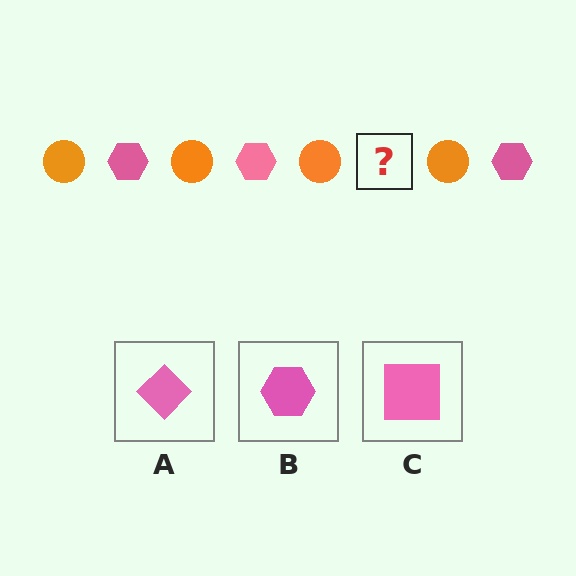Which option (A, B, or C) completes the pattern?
B.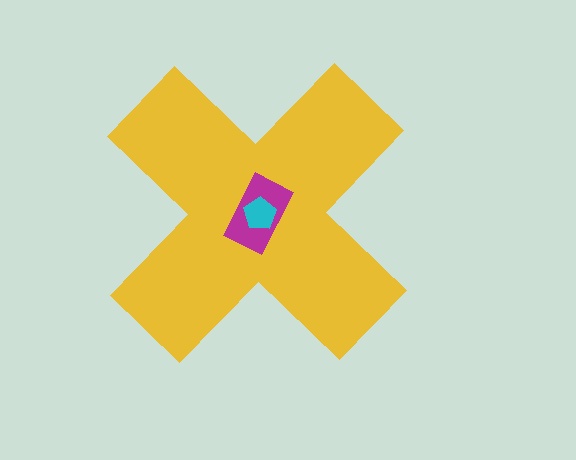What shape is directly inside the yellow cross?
The magenta rectangle.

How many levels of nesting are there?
3.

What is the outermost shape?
The yellow cross.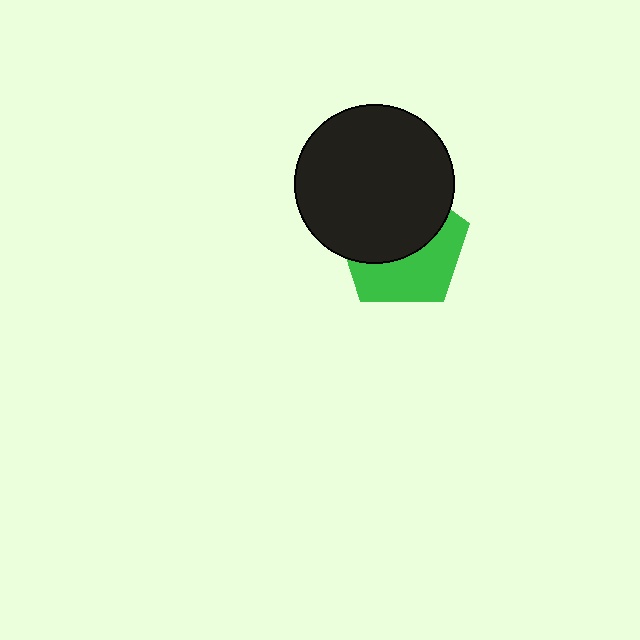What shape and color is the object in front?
The object in front is a black circle.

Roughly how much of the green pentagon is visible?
About half of it is visible (roughly 46%).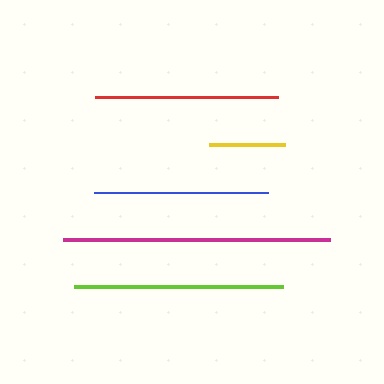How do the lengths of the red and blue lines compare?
The red and blue lines are approximately the same length.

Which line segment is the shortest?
The yellow line is the shortest at approximately 76 pixels.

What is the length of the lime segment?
The lime segment is approximately 209 pixels long.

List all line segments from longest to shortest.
From longest to shortest: magenta, lime, red, blue, yellow.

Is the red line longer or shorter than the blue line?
The red line is longer than the blue line.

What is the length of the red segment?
The red segment is approximately 183 pixels long.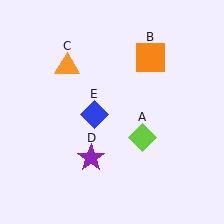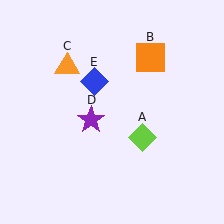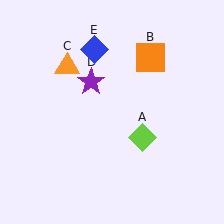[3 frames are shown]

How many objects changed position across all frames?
2 objects changed position: purple star (object D), blue diamond (object E).